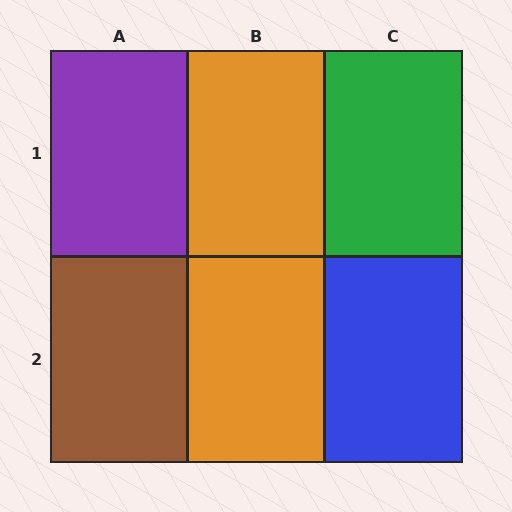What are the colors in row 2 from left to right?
Brown, orange, blue.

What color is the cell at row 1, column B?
Orange.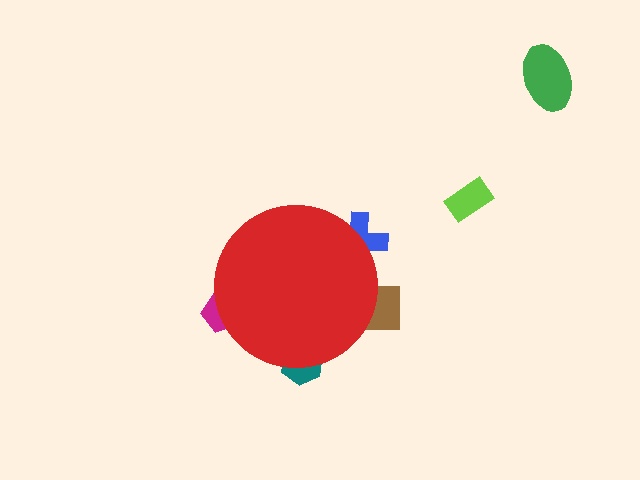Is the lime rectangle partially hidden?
No, the lime rectangle is fully visible.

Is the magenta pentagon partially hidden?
Yes, the magenta pentagon is partially hidden behind the red circle.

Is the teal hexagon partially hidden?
Yes, the teal hexagon is partially hidden behind the red circle.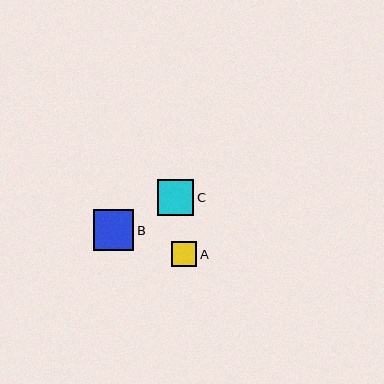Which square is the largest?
Square B is the largest with a size of approximately 40 pixels.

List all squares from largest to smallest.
From largest to smallest: B, C, A.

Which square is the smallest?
Square A is the smallest with a size of approximately 26 pixels.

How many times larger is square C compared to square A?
Square C is approximately 1.4 times the size of square A.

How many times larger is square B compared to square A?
Square B is approximately 1.6 times the size of square A.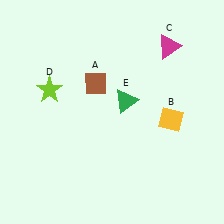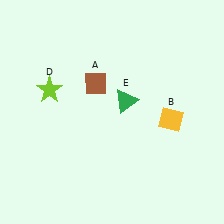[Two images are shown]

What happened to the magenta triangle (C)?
The magenta triangle (C) was removed in Image 2. It was in the top-right area of Image 1.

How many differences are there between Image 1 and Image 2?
There is 1 difference between the two images.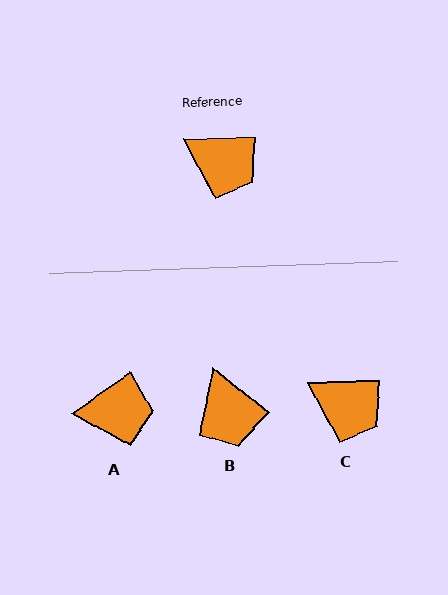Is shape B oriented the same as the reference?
No, it is off by about 39 degrees.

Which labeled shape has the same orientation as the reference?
C.